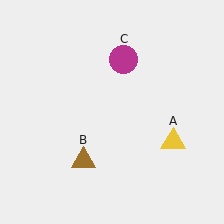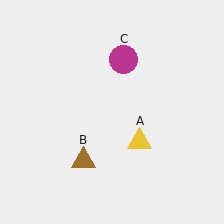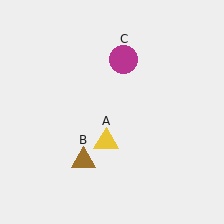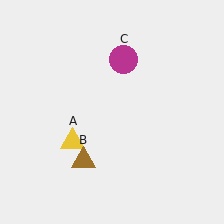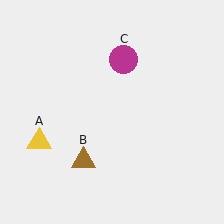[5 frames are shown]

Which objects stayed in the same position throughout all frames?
Brown triangle (object B) and magenta circle (object C) remained stationary.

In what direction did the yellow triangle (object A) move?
The yellow triangle (object A) moved left.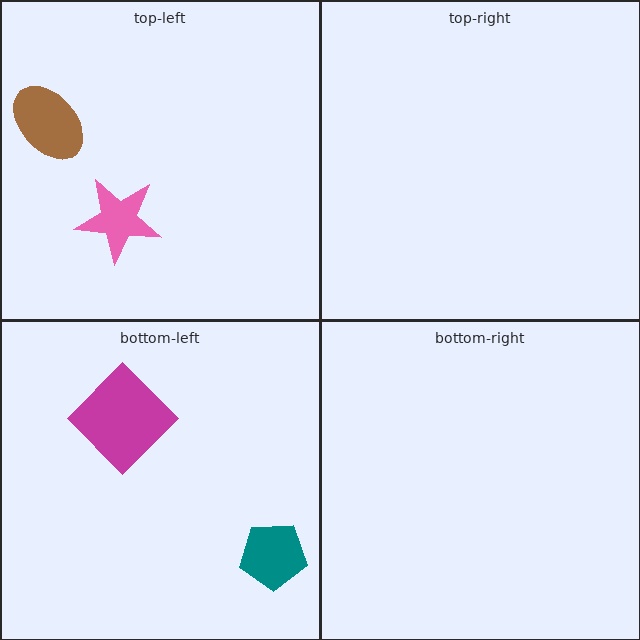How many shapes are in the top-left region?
2.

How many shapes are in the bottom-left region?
2.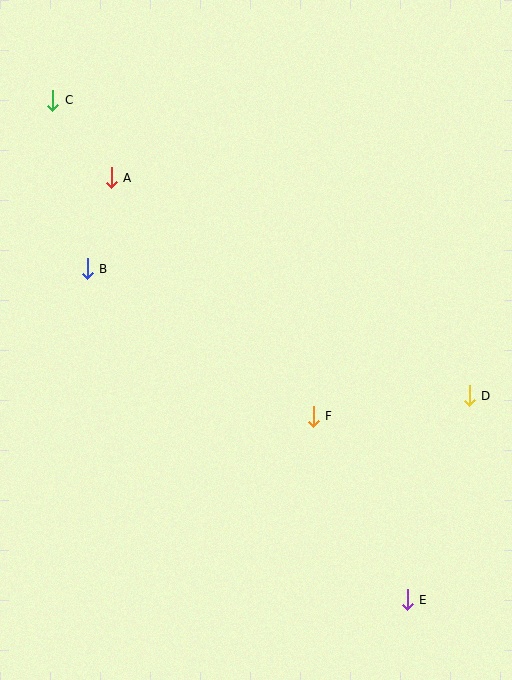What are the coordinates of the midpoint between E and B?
The midpoint between E and B is at (247, 434).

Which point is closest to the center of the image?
Point F at (313, 416) is closest to the center.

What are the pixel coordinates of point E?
Point E is at (407, 600).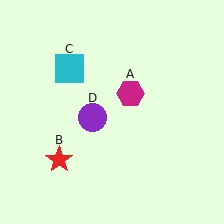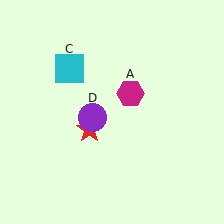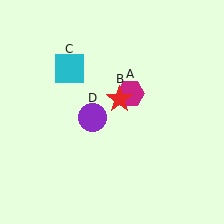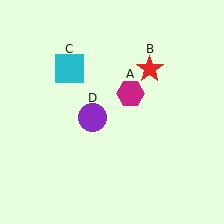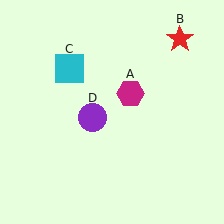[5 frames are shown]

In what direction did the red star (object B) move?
The red star (object B) moved up and to the right.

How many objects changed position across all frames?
1 object changed position: red star (object B).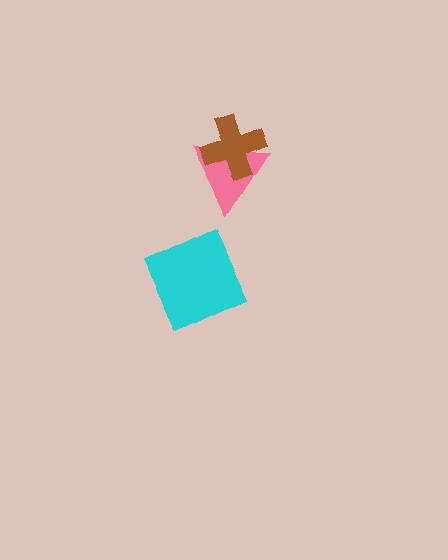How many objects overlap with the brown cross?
1 object overlaps with the brown cross.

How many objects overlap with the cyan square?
0 objects overlap with the cyan square.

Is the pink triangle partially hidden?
Yes, it is partially covered by another shape.